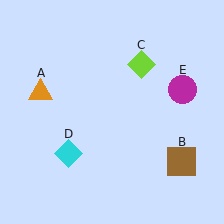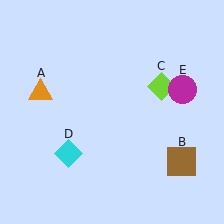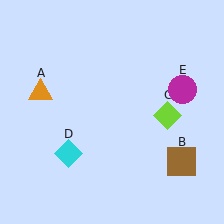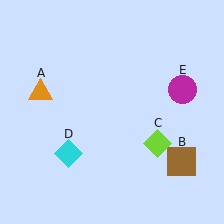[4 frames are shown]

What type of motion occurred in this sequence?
The lime diamond (object C) rotated clockwise around the center of the scene.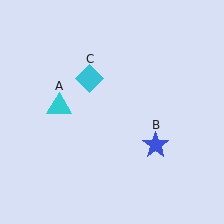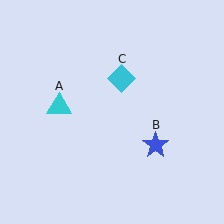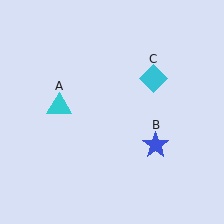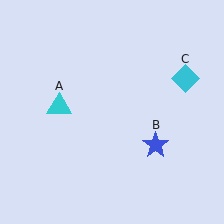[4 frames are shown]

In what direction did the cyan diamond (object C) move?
The cyan diamond (object C) moved right.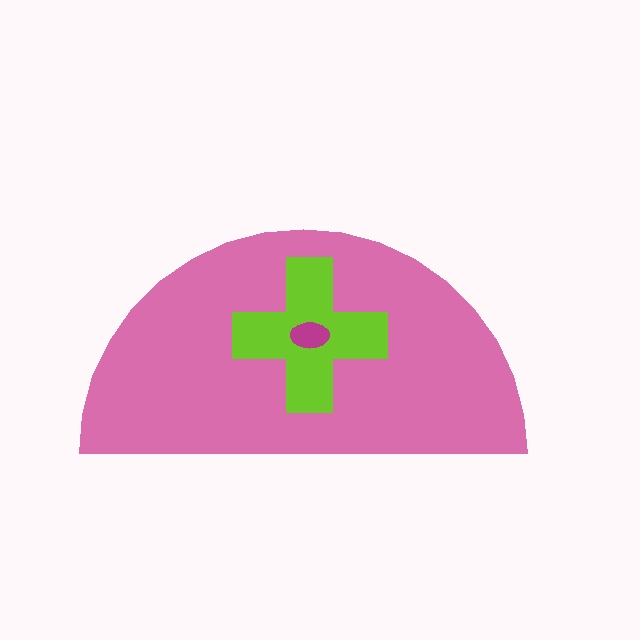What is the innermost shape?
The magenta ellipse.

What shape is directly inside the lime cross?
The magenta ellipse.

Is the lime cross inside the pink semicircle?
Yes.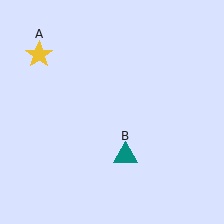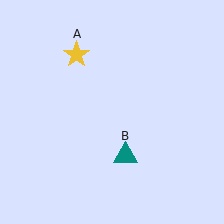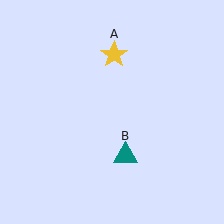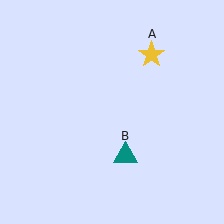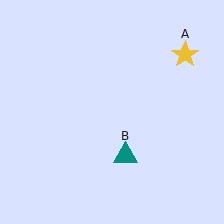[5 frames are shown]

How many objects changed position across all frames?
1 object changed position: yellow star (object A).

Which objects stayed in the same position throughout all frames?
Teal triangle (object B) remained stationary.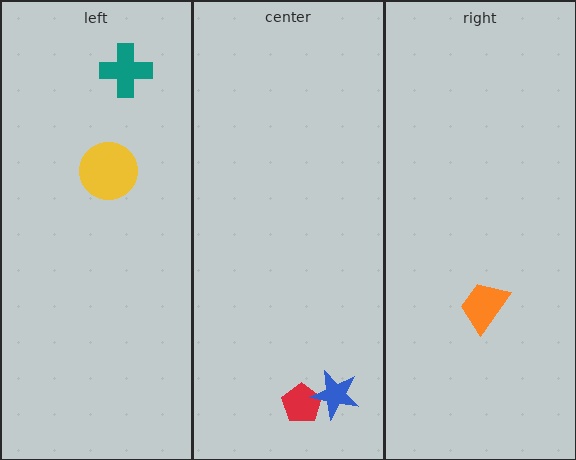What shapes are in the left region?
The teal cross, the yellow circle.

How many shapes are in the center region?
2.